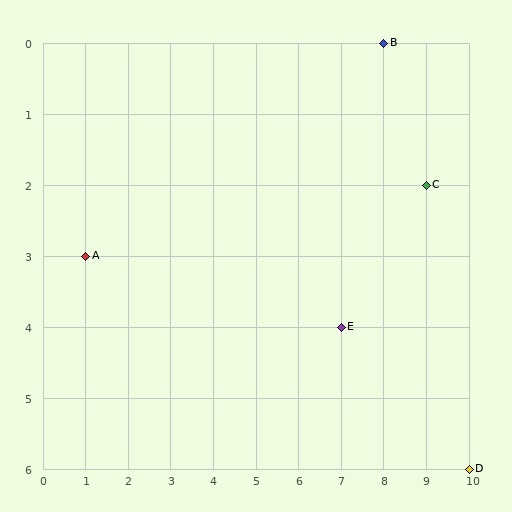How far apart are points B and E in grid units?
Points B and E are 1 column and 4 rows apart (about 4.1 grid units diagonally).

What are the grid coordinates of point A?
Point A is at grid coordinates (1, 3).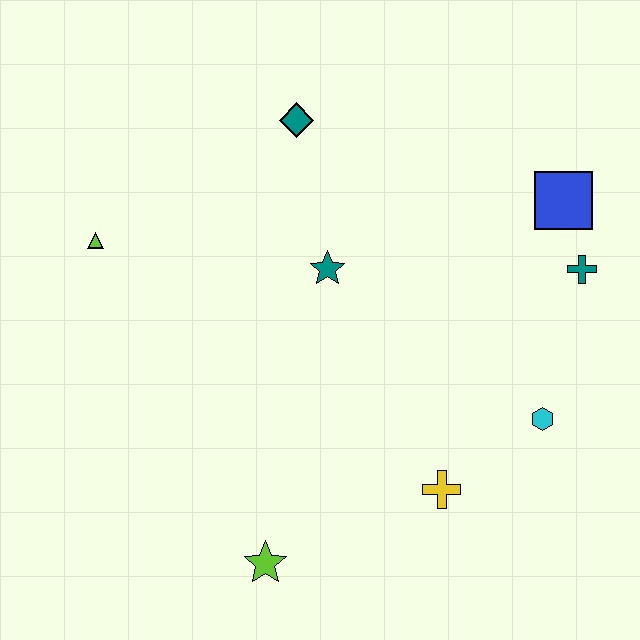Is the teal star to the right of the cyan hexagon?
No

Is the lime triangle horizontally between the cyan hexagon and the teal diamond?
No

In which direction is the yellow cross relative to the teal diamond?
The yellow cross is below the teal diamond.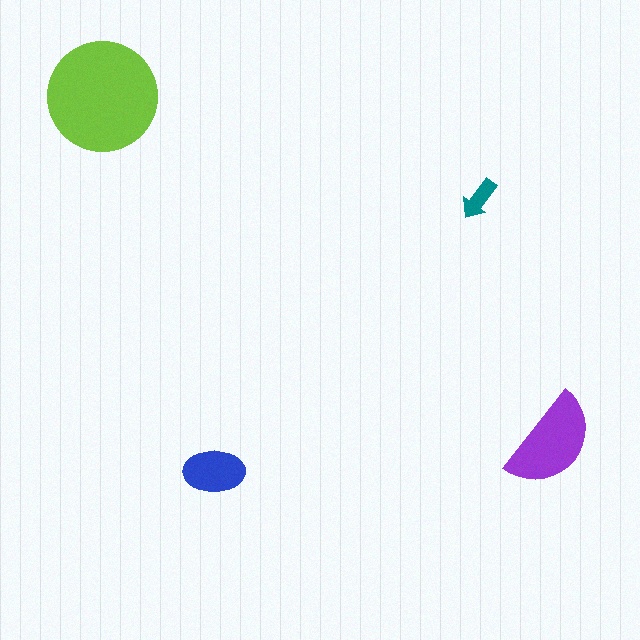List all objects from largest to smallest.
The lime circle, the purple semicircle, the blue ellipse, the teal arrow.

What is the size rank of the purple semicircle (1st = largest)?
2nd.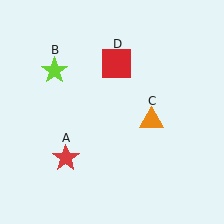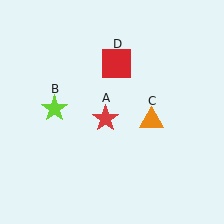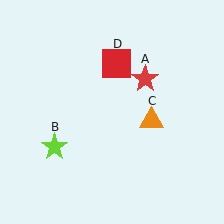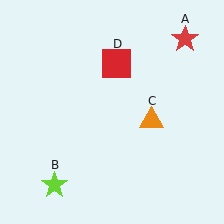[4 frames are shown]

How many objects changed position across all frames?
2 objects changed position: red star (object A), lime star (object B).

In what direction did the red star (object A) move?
The red star (object A) moved up and to the right.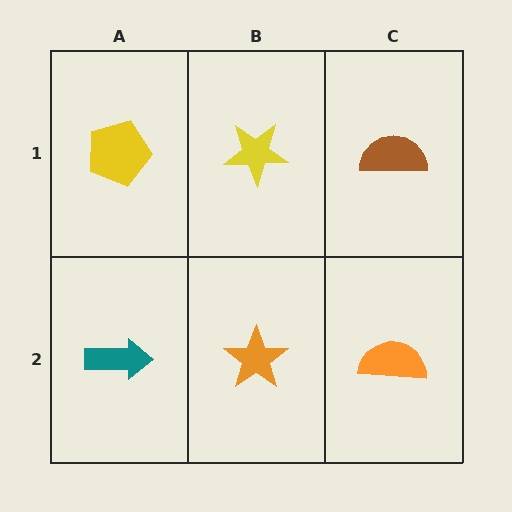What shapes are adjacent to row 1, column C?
An orange semicircle (row 2, column C), a yellow star (row 1, column B).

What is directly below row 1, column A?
A teal arrow.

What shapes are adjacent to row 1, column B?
An orange star (row 2, column B), a yellow pentagon (row 1, column A), a brown semicircle (row 1, column C).